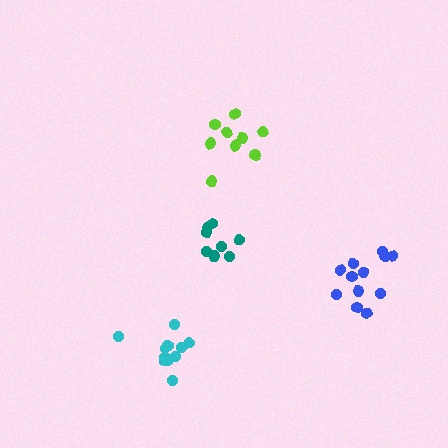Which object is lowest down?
The cyan cluster is bottommost.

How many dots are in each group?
Group 1: 12 dots, Group 2: 9 dots, Group 3: 8 dots, Group 4: 11 dots (40 total).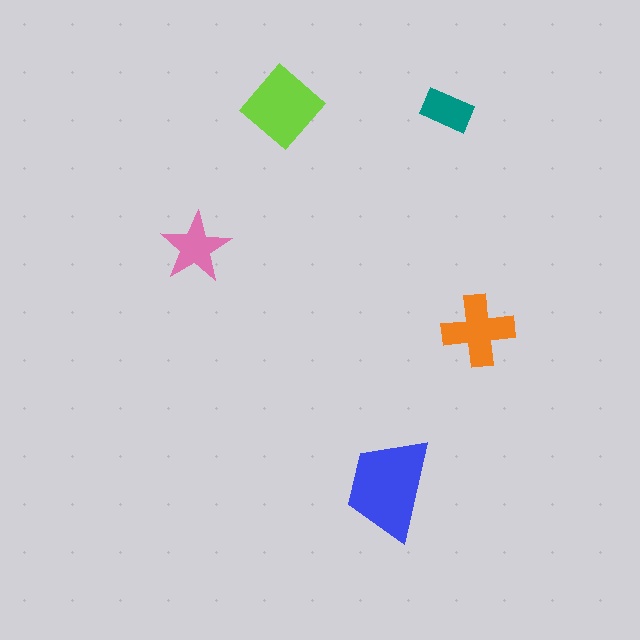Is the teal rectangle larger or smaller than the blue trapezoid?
Smaller.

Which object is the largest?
The blue trapezoid.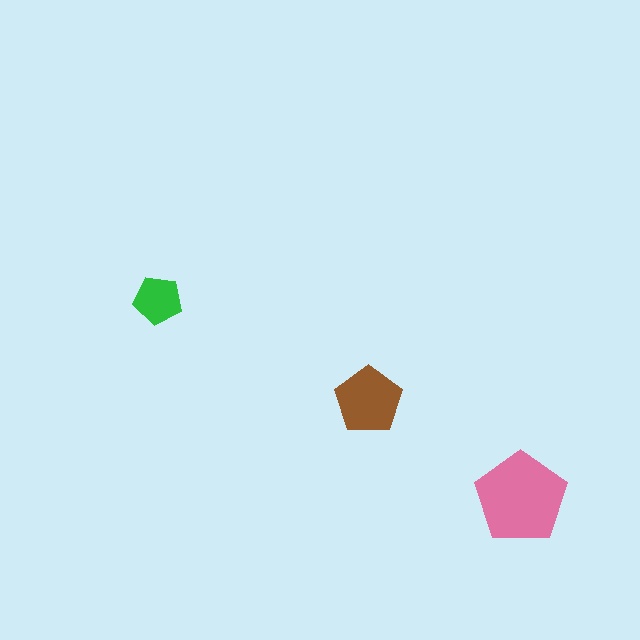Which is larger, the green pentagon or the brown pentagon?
The brown one.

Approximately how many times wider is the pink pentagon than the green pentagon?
About 2 times wider.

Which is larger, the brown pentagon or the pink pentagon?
The pink one.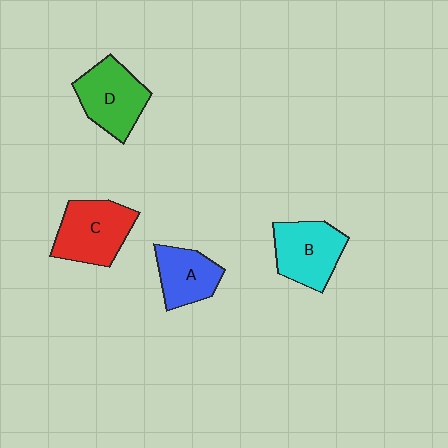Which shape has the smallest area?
Shape A (blue).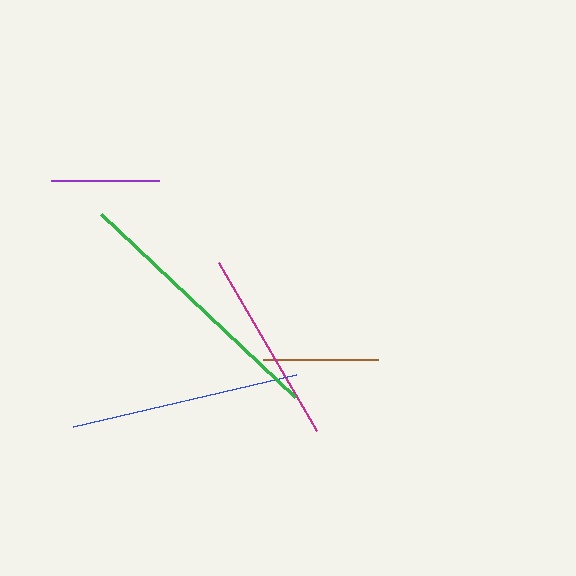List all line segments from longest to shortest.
From longest to shortest: green, blue, magenta, brown, purple.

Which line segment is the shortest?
The purple line is the shortest at approximately 108 pixels.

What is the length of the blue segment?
The blue segment is approximately 229 pixels long.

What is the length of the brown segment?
The brown segment is approximately 115 pixels long.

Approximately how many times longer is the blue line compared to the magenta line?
The blue line is approximately 1.2 times the length of the magenta line.